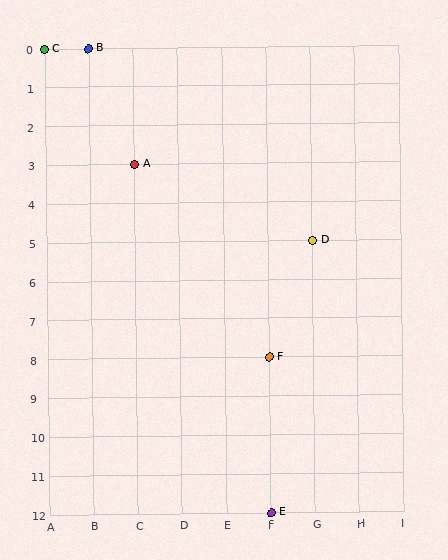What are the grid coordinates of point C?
Point C is at grid coordinates (A, 0).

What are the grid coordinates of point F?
Point F is at grid coordinates (F, 8).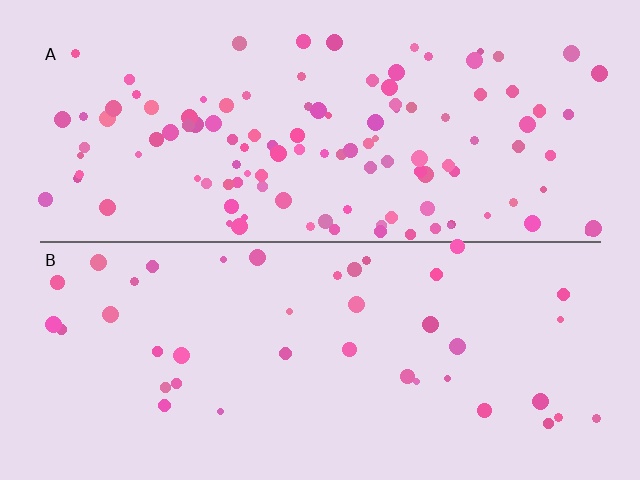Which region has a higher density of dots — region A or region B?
A (the top).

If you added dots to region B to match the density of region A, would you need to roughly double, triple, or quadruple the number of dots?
Approximately triple.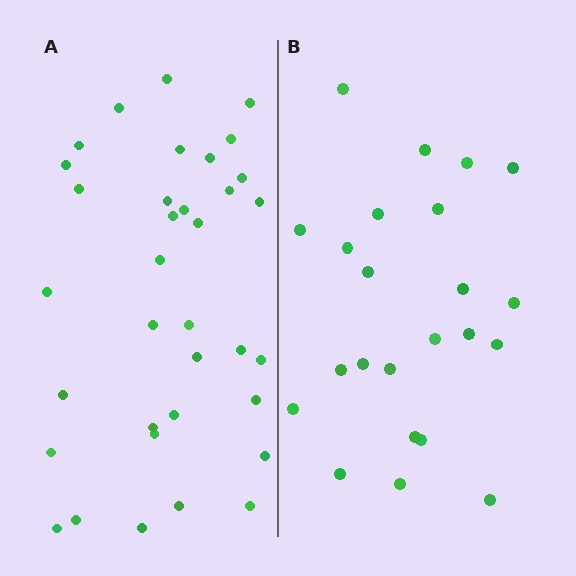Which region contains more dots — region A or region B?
Region A (the left region) has more dots.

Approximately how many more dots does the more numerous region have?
Region A has roughly 12 or so more dots than region B.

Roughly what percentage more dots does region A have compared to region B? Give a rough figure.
About 50% more.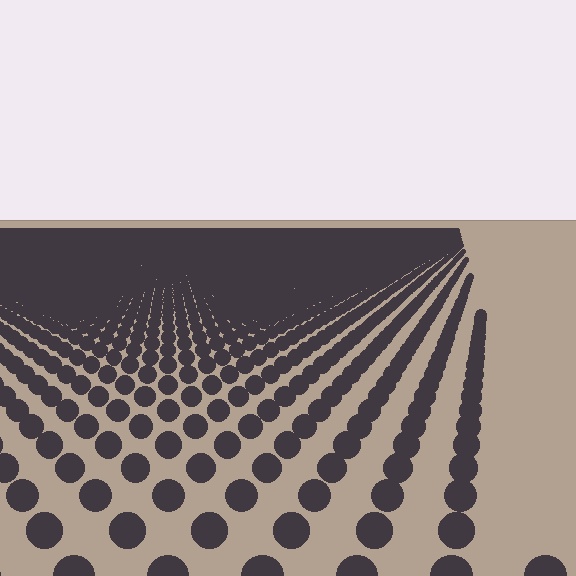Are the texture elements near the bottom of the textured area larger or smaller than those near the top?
Larger. Near the bottom, elements are closer to the viewer and appear at a bigger on-screen size.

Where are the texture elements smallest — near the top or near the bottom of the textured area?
Near the top.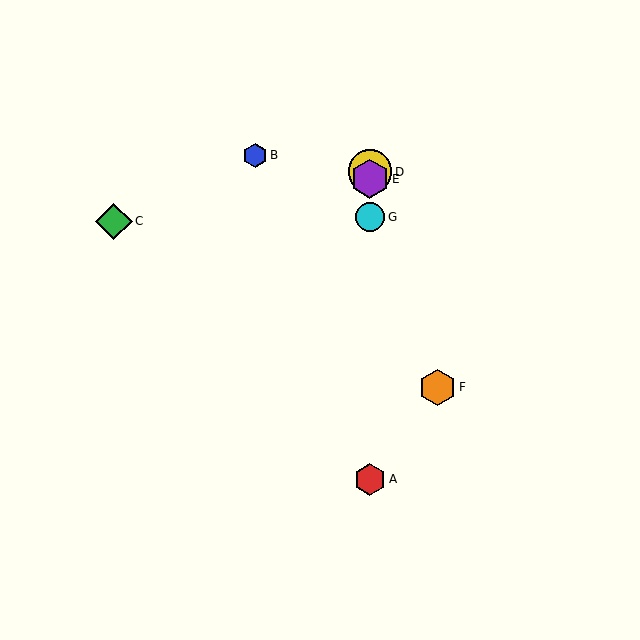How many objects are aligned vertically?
4 objects (A, D, E, G) are aligned vertically.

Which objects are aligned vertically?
Objects A, D, E, G are aligned vertically.